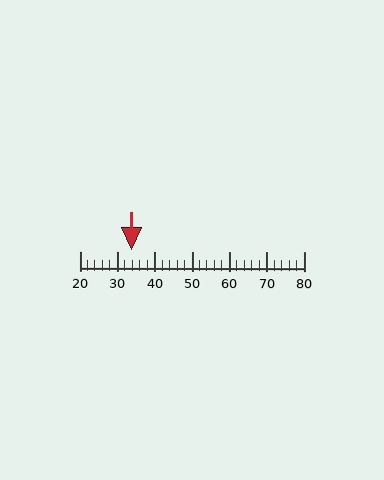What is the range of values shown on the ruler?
The ruler shows values from 20 to 80.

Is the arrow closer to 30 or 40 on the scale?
The arrow is closer to 30.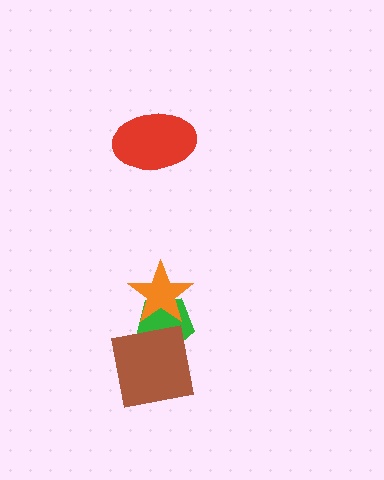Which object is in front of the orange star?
The brown square is in front of the orange star.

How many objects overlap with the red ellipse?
0 objects overlap with the red ellipse.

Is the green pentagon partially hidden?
Yes, it is partially covered by another shape.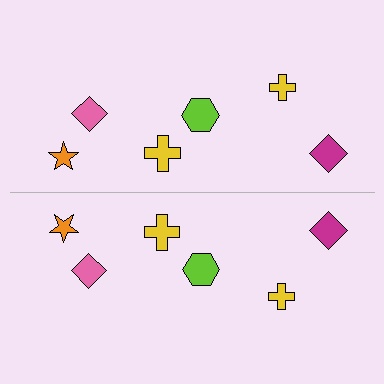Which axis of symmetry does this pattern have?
The pattern has a horizontal axis of symmetry running through the center of the image.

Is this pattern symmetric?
Yes, this pattern has bilateral (reflection) symmetry.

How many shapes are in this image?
There are 12 shapes in this image.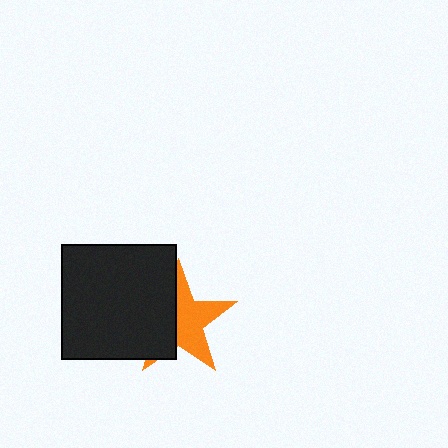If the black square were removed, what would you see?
You would see the complete orange star.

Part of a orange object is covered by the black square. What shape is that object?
It is a star.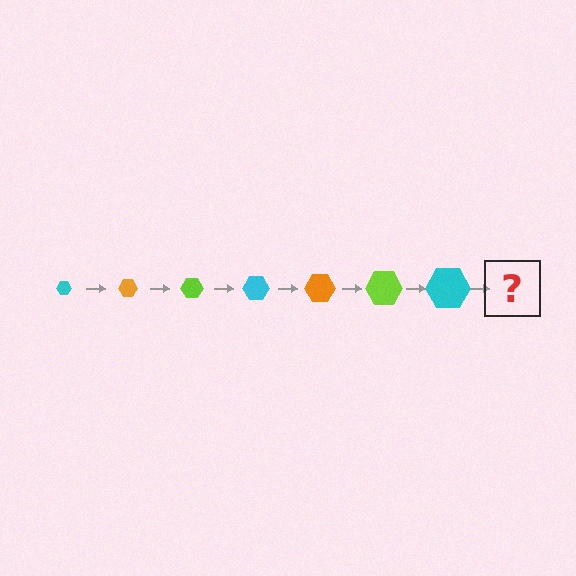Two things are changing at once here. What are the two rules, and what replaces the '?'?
The two rules are that the hexagon grows larger each step and the color cycles through cyan, orange, and lime. The '?' should be an orange hexagon, larger than the previous one.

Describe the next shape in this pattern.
It should be an orange hexagon, larger than the previous one.